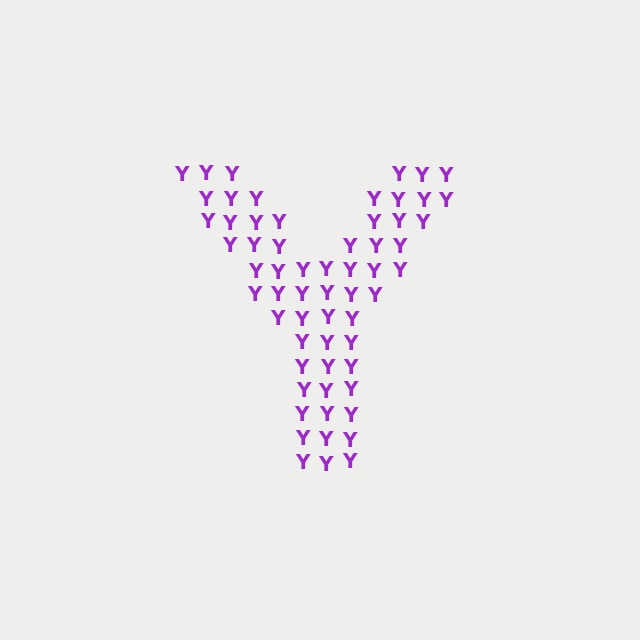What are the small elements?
The small elements are letter Y's.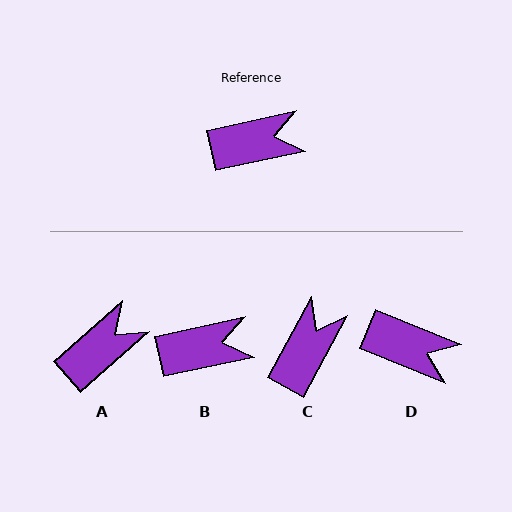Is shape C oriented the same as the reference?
No, it is off by about 50 degrees.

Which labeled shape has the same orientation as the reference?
B.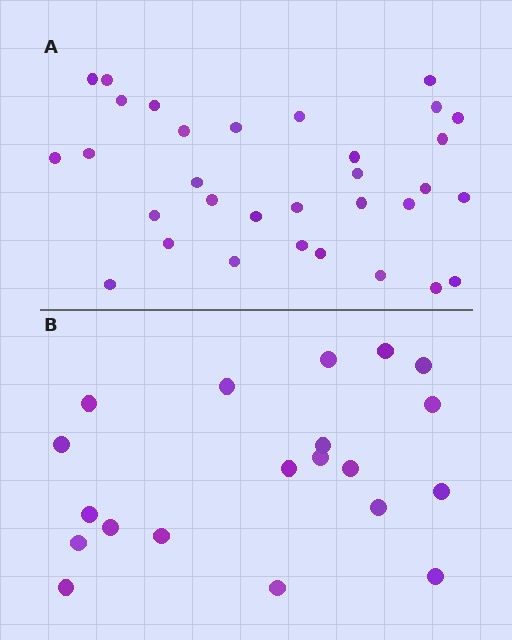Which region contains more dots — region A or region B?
Region A (the top region) has more dots.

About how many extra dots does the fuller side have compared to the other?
Region A has roughly 12 or so more dots than region B.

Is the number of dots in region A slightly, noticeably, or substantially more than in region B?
Region A has substantially more. The ratio is roughly 1.6 to 1.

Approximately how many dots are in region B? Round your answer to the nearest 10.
About 20 dots.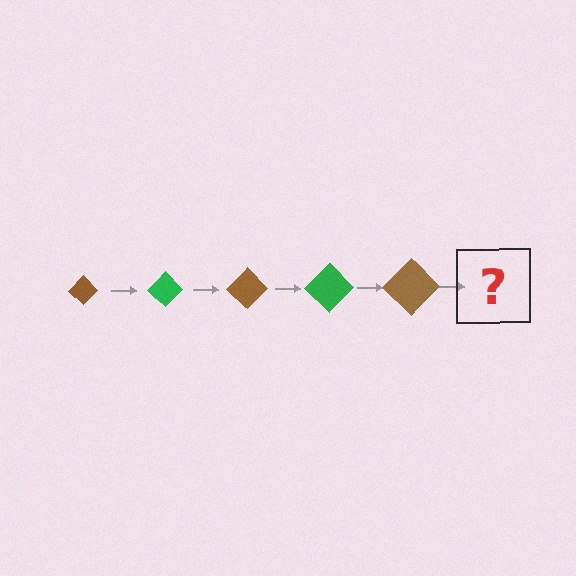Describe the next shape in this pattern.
It should be a green diamond, larger than the previous one.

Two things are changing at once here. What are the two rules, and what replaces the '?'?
The two rules are that the diamond grows larger each step and the color cycles through brown and green. The '?' should be a green diamond, larger than the previous one.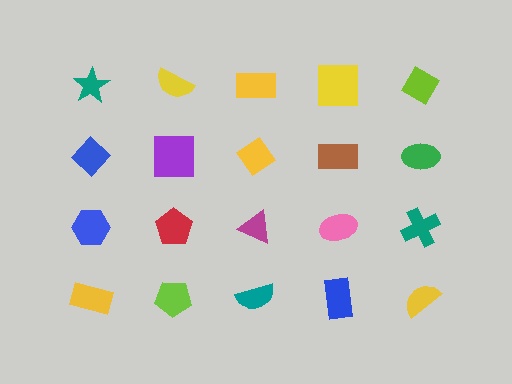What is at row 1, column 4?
A yellow square.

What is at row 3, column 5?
A teal cross.